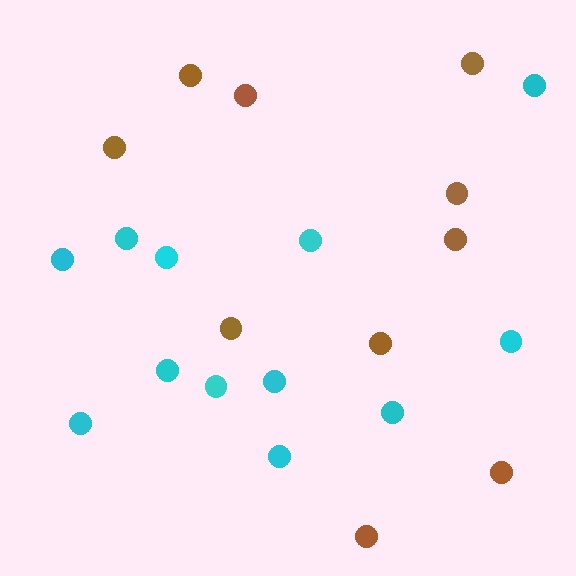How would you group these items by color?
There are 2 groups: one group of cyan circles (12) and one group of brown circles (10).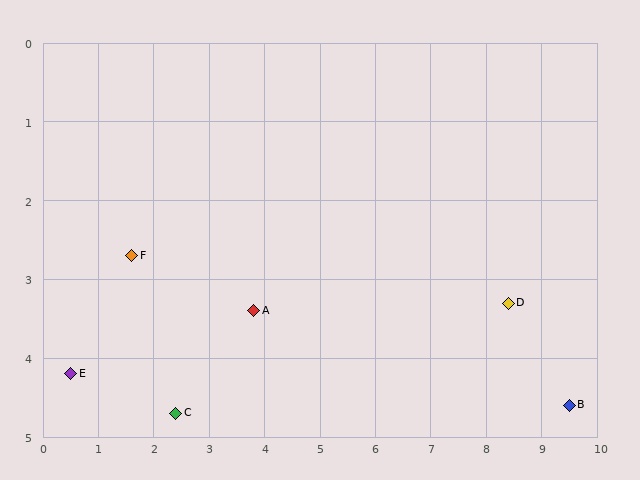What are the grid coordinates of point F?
Point F is at approximately (1.6, 2.7).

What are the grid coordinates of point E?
Point E is at approximately (0.5, 4.2).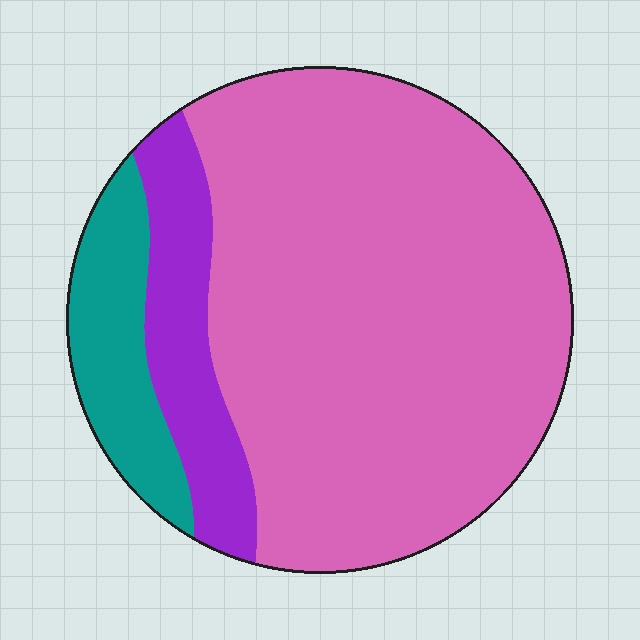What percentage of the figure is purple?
Purple takes up about one eighth (1/8) of the figure.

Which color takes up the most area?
Pink, at roughly 75%.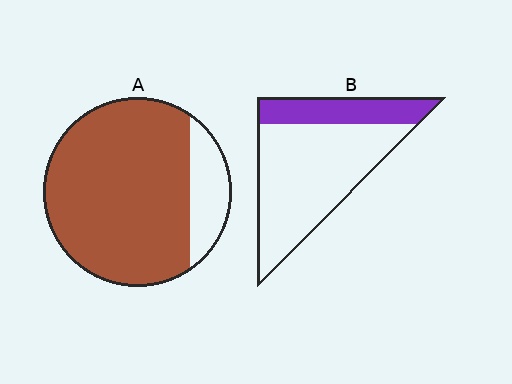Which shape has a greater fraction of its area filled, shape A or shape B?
Shape A.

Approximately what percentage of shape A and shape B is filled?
A is approximately 85% and B is approximately 25%.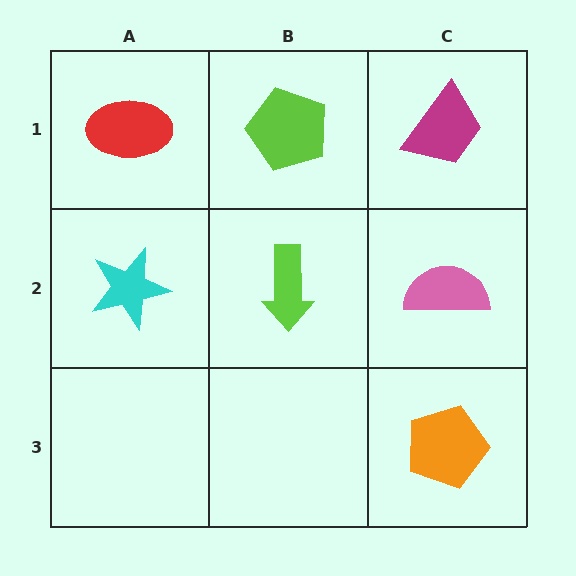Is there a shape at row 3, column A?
No, that cell is empty.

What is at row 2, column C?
A pink semicircle.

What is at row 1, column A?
A red ellipse.